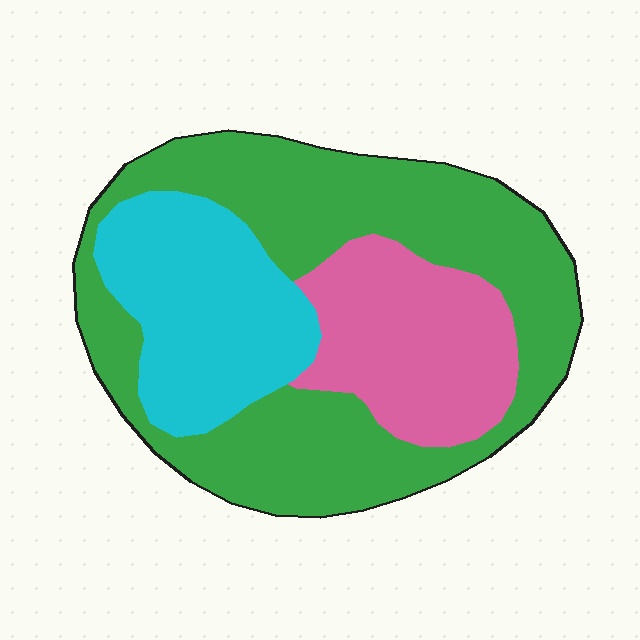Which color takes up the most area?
Green, at roughly 55%.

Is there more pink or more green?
Green.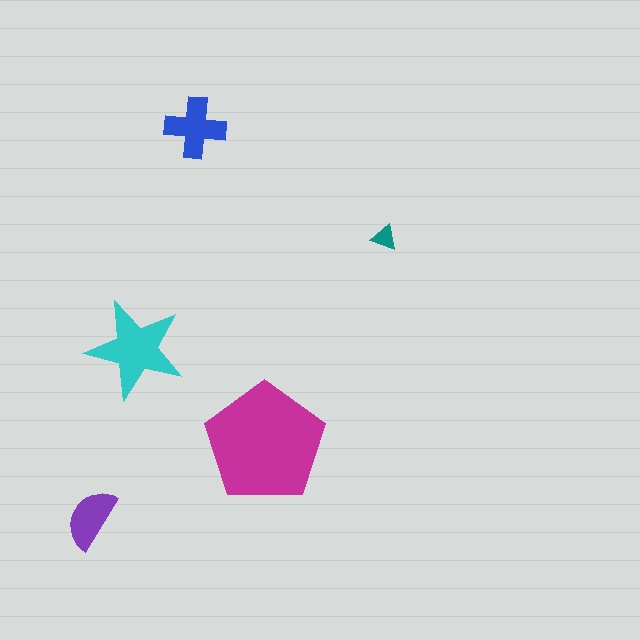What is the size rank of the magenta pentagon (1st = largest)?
1st.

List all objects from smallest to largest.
The teal triangle, the purple semicircle, the blue cross, the cyan star, the magenta pentagon.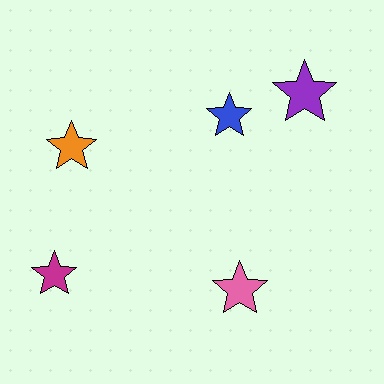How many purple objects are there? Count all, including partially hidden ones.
There is 1 purple object.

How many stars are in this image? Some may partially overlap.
There are 5 stars.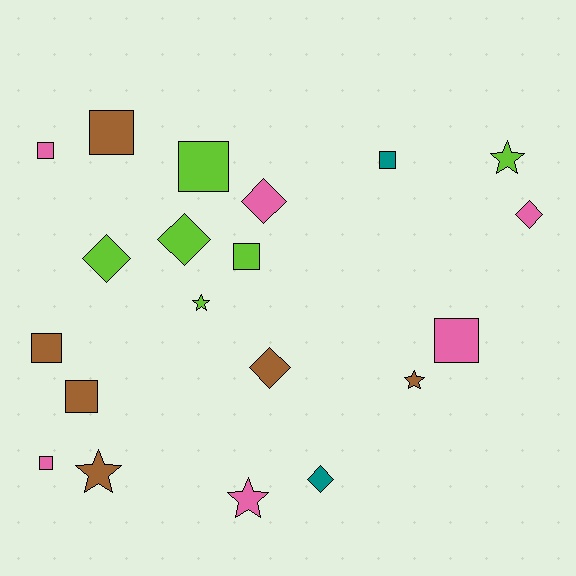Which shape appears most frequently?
Square, with 9 objects.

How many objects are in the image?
There are 20 objects.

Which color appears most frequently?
Pink, with 6 objects.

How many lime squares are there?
There are 2 lime squares.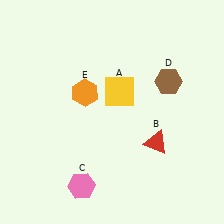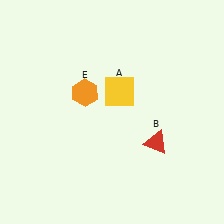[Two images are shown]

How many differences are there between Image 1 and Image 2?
There are 2 differences between the two images.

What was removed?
The pink hexagon (C), the brown hexagon (D) were removed in Image 2.